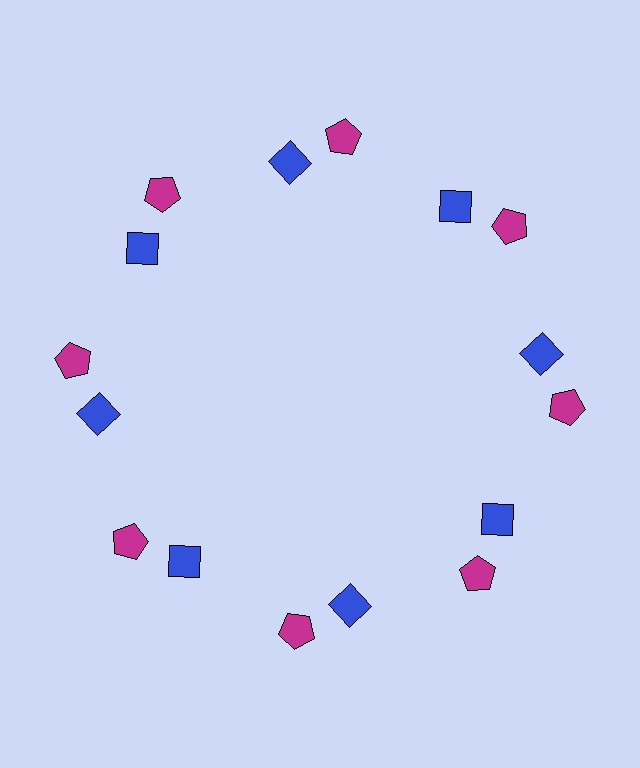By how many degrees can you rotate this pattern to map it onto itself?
The pattern maps onto itself every 45 degrees of rotation.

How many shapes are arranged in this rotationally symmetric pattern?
There are 16 shapes, arranged in 8 groups of 2.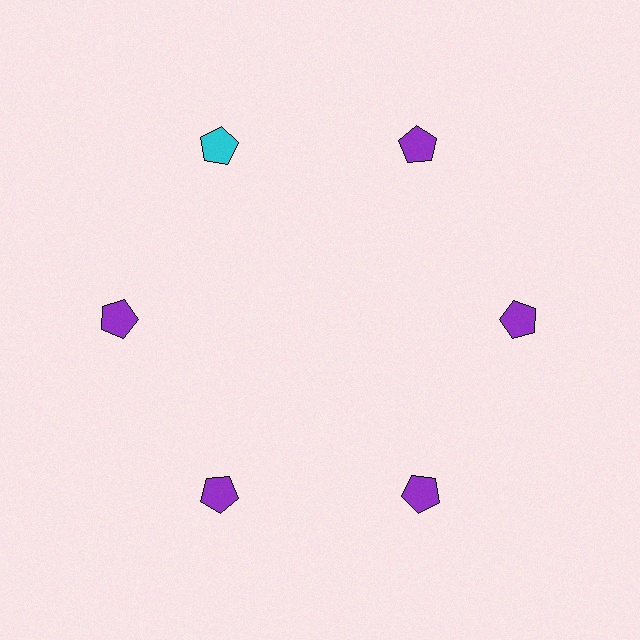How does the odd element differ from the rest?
It has a different color: cyan instead of purple.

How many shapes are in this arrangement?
There are 6 shapes arranged in a ring pattern.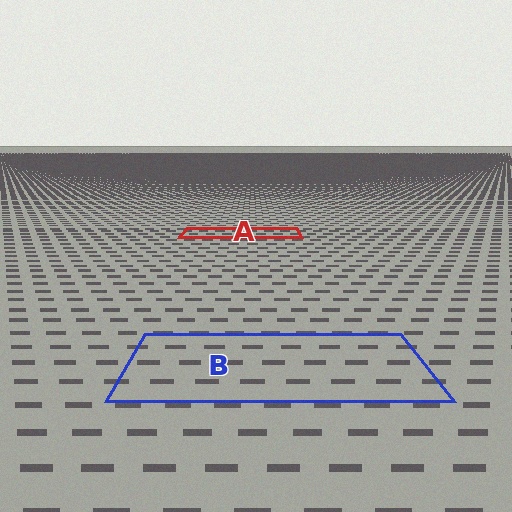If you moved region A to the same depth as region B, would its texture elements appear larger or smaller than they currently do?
They would appear larger. At a closer depth, the same texture elements are projected at a bigger on-screen size.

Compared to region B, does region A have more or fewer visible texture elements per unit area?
Region A has more texture elements per unit area — they are packed more densely because it is farther away.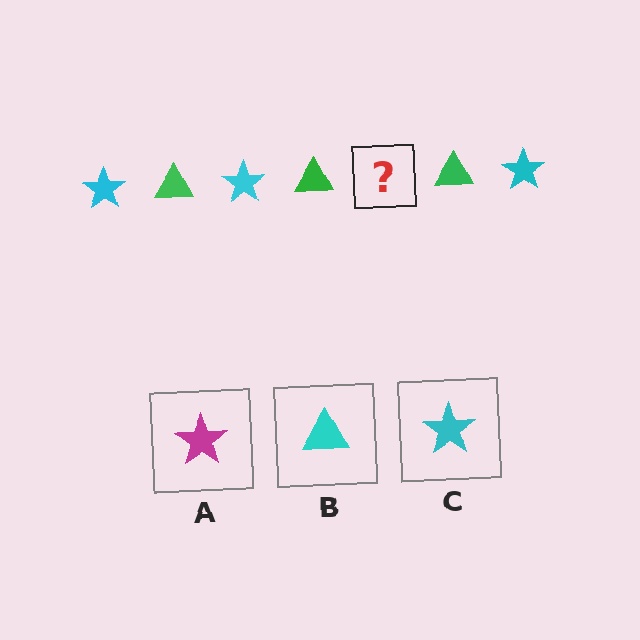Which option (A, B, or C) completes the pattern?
C.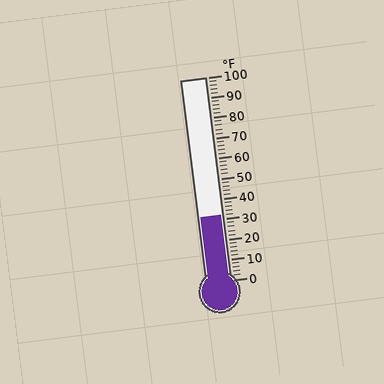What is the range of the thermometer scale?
The thermometer scale ranges from 0°F to 100°F.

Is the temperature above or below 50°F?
The temperature is below 50°F.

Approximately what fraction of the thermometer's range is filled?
The thermometer is filled to approximately 30% of its range.